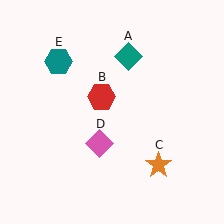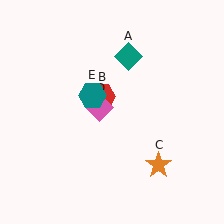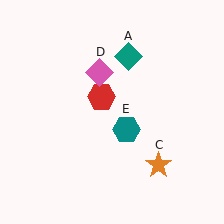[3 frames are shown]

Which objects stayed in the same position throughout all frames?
Teal diamond (object A) and red hexagon (object B) and orange star (object C) remained stationary.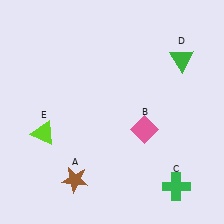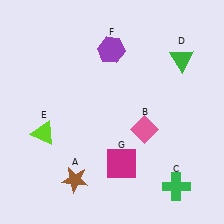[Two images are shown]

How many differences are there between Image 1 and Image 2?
There are 2 differences between the two images.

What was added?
A purple hexagon (F), a magenta square (G) were added in Image 2.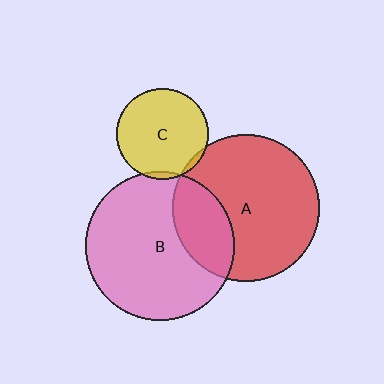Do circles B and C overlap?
Yes.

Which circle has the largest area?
Circle B (pink).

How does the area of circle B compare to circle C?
Approximately 2.6 times.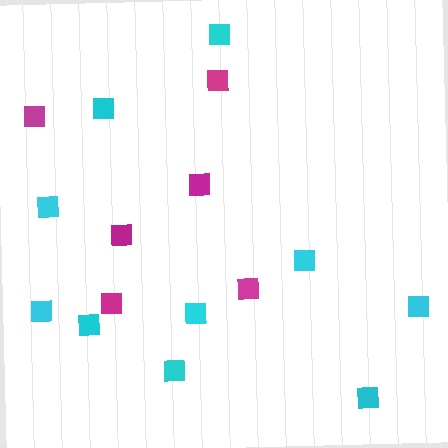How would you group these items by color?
There are 2 groups: one group of magenta squares (6) and one group of cyan squares (10).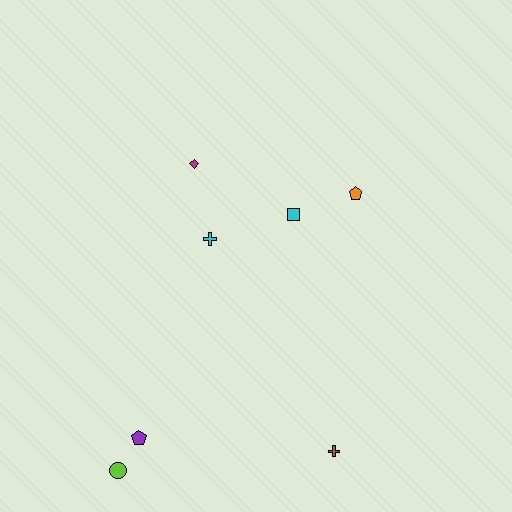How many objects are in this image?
There are 7 objects.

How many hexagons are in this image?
There are no hexagons.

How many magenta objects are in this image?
There is 1 magenta object.